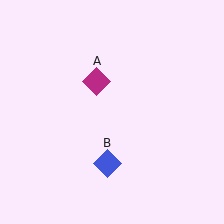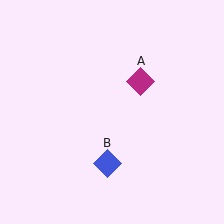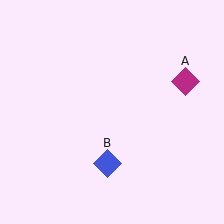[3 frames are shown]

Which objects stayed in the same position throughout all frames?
Blue diamond (object B) remained stationary.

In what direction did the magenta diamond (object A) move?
The magenta diamond (object A) moved right.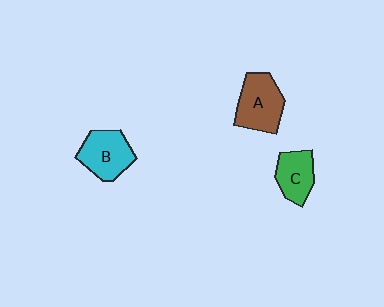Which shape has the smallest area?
Shape C (green).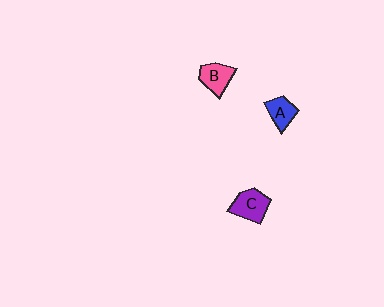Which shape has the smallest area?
Shape A (blue).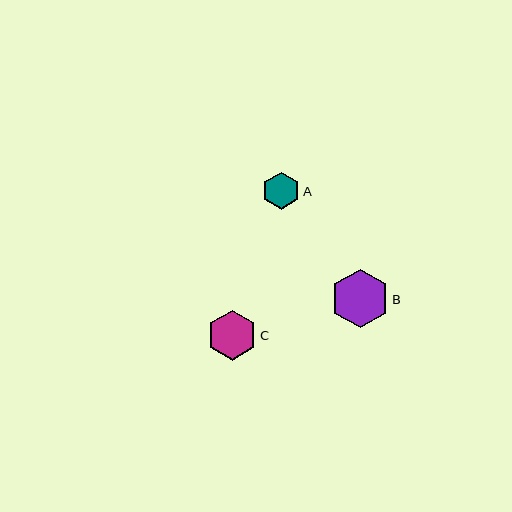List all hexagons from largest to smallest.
From largest to smallest: B, C, A.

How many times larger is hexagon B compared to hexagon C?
Hexagon B is approximately 1.2 times the size of hexagon C.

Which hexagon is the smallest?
Hexagon A is the smallest with a size of approximately 37 pixels.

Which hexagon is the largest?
Hexagon B is the largest with a size of approximately 58 pixels.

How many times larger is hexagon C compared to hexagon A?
Hexagon C is approximately 1.4 times the size of hexagon A.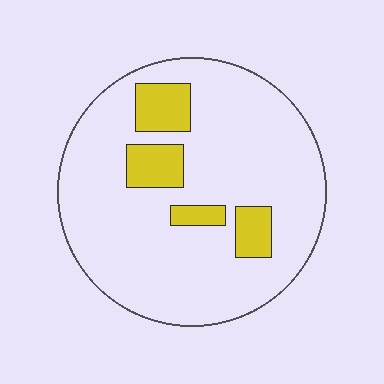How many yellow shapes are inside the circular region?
4.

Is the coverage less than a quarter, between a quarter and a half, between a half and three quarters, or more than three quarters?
Less than a quarter.